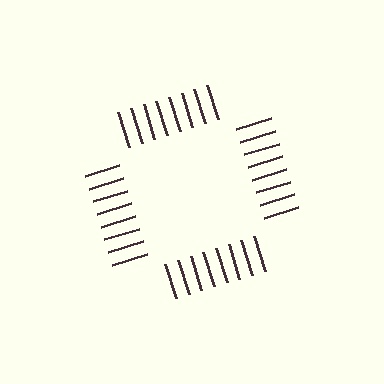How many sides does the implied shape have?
4 sides — the line-ends trace a square.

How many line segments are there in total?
32 — 8 along each of the 4 edges.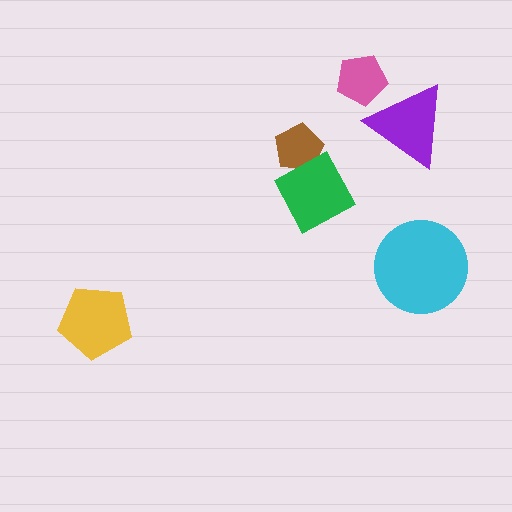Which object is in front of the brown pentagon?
The green diamond is in front of the brown pentagon.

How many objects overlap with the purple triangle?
1 object overlaps with the purple triangle.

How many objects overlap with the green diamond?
1 object overlaps with the green diamond.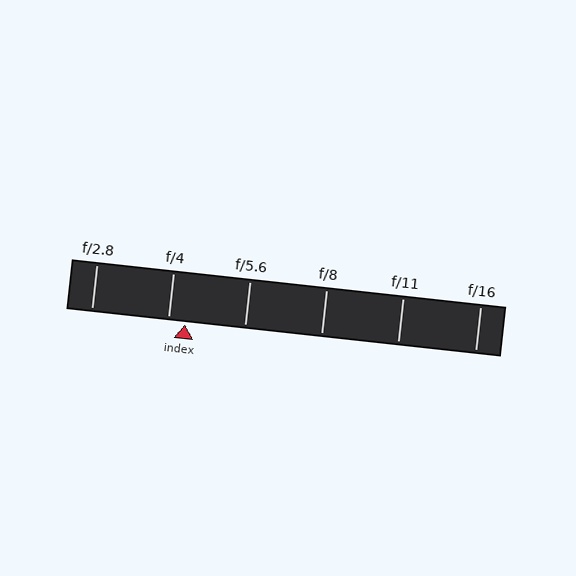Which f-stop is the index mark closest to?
The index mark is closest to f/4.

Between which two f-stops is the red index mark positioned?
The index mark is between f/4 and f/5.6.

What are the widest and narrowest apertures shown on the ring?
The widest aperture shown is f/2.8 and the narrowest is f/16.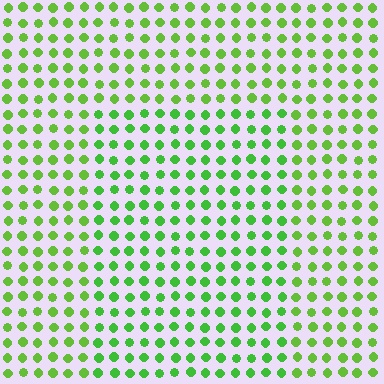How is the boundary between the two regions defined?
The boundary is defined purely by a slight shift in hue (about 18 degrees). Spacing, size, and orientation are identical on both sides.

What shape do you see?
I see a rectangle.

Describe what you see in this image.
The image is filled with small lime elements in a uniform arrangement. A rectangle-shaped region is visible where the elements are tinted to a slightly different hue, forming a subtle color boundary.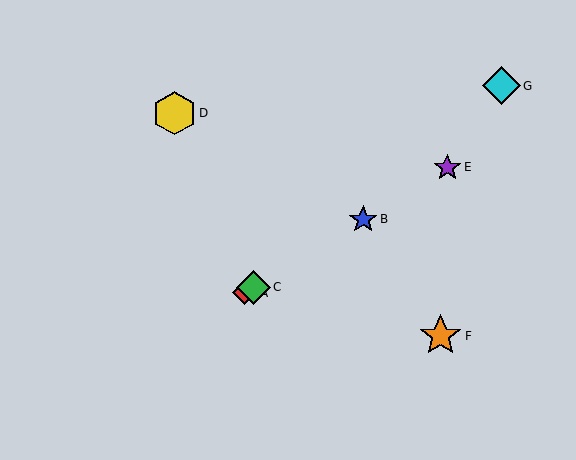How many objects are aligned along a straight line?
4 objects (A, B, C, E) are aligned along a straight line.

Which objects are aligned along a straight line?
Objects A, B, C, E are aligned along a straight line.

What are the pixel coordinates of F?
Object F is at (441, 336).